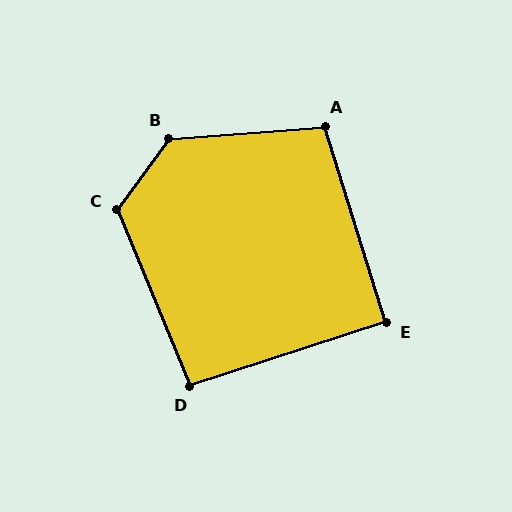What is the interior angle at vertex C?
Approximately 122 degrees (obtuse).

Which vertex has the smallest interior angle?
E, at approximately 91 degrees.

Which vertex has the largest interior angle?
B, at approximately 130 degrees.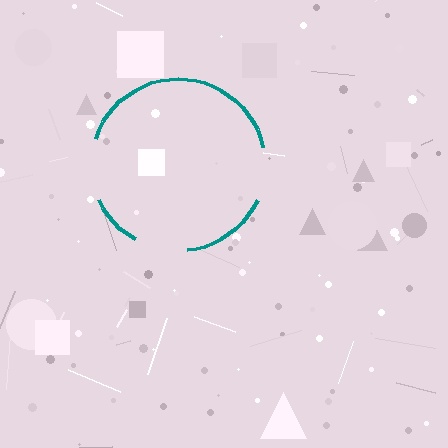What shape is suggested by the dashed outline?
The dashed outline suggests a circle.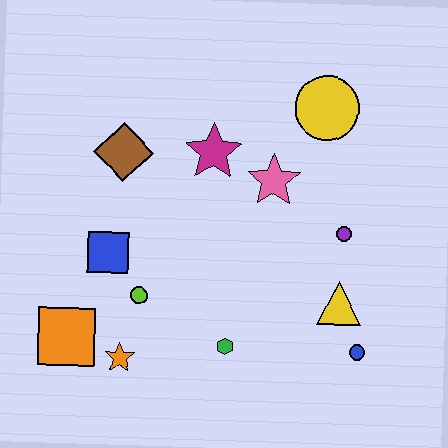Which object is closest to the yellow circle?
The pink star is closest to the yellow circle.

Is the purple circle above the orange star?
Yes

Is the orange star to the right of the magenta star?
No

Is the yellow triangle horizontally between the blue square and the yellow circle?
No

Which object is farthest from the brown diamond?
The blue circle is farthest from the brown diamond.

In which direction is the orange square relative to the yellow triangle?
The orange square is to the left of the yellow triangle.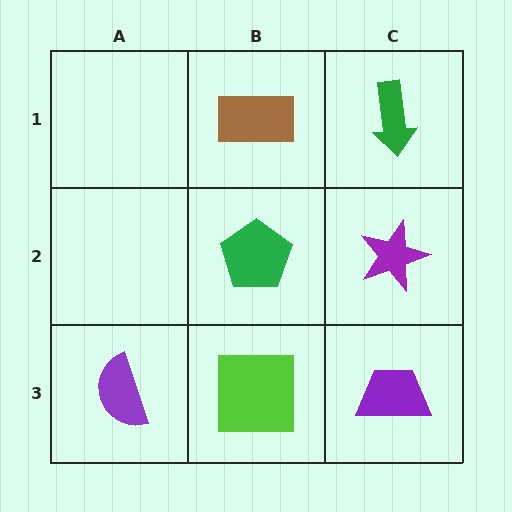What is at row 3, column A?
A purple semicircle.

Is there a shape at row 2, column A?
No, that cell is empty.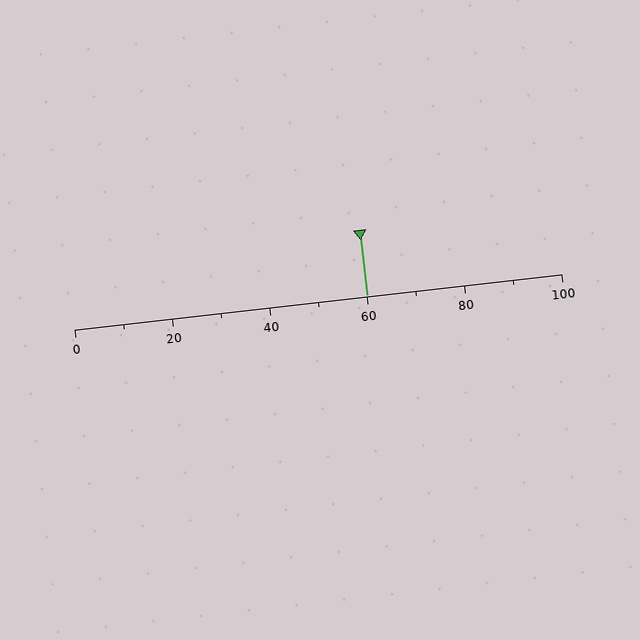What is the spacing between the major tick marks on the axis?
The major ticks are spaced 20 apart.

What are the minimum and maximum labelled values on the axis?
The axis runs from 0 to 100.